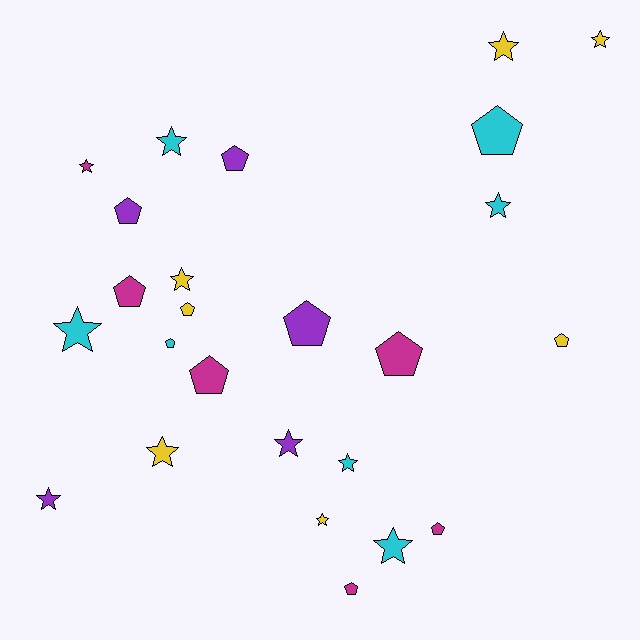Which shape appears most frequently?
Star, with 13 objects.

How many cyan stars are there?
There are 5 cyan stars.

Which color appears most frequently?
Cyan, with 7 objects.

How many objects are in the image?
There are 25 objects.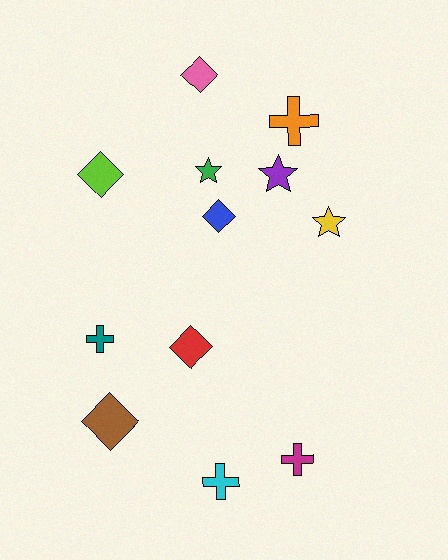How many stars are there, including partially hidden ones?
There are 3 stars.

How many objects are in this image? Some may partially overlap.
There are 12 objects.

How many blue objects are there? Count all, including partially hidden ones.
There is 1 blue object.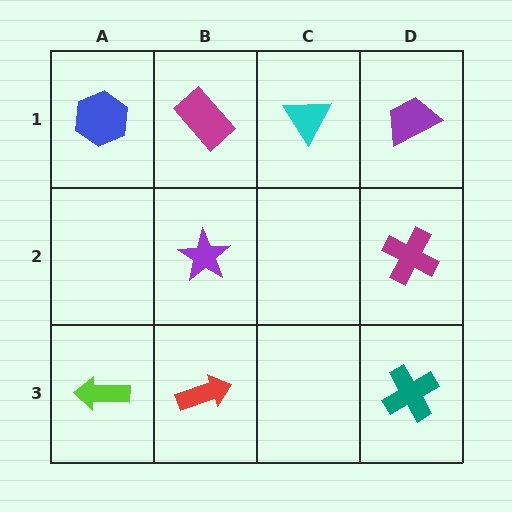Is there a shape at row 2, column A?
No, that cell is empty.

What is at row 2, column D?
A magenta cross.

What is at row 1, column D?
A purple trapezoid.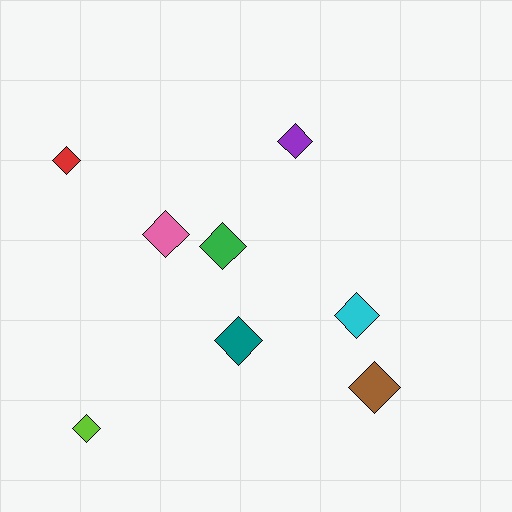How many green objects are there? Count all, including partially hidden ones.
There is 1 green object.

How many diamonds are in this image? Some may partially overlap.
There are 8 diamonds.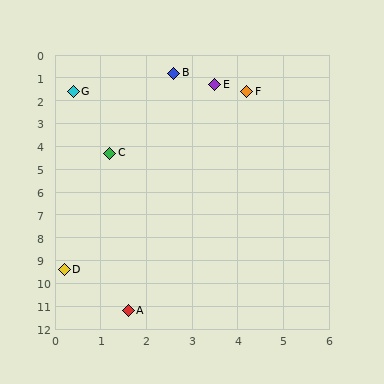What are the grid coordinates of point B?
Point B is at approximately (2.6, 0.8).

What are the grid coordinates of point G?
Point G is at approximately (0.4, 1.6).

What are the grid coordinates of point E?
Point E is at approximately (3.5, 1.3).